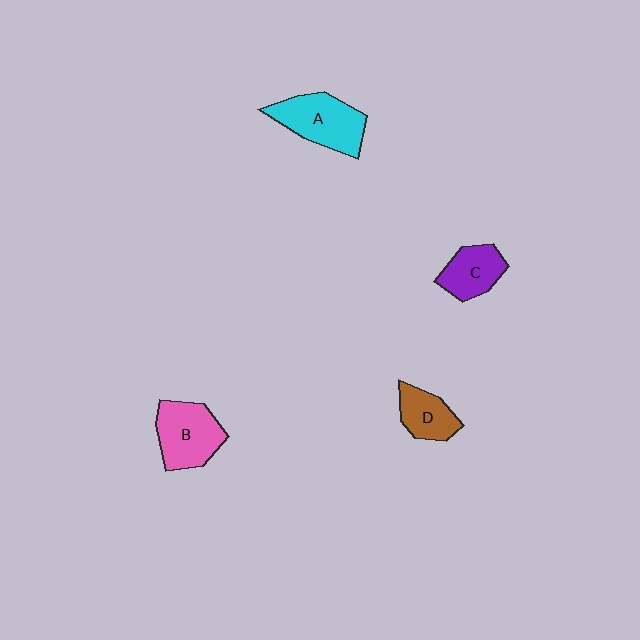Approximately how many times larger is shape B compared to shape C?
Approximately 1.4 times.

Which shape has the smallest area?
Shape D (brown).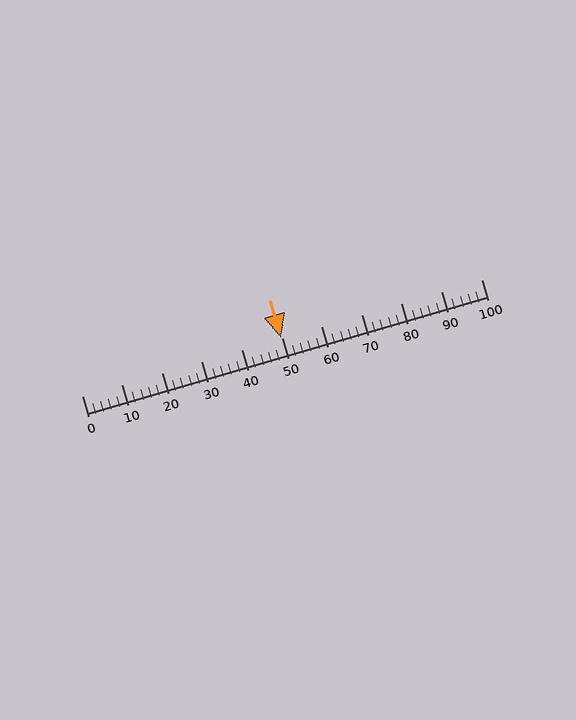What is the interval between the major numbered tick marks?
The major tick marks are spaced 10 units apart.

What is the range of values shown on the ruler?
The ruler shows values from 0 to 100.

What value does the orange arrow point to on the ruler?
The orange arrow points to approximately 50.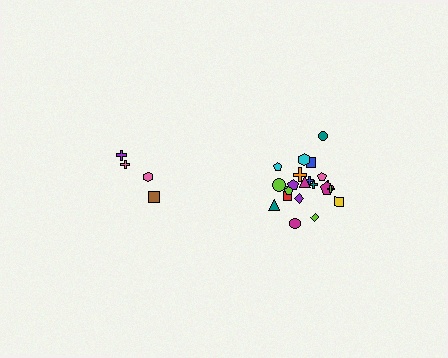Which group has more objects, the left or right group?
The right group.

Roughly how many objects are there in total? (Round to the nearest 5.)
Roughly 25 objects in total.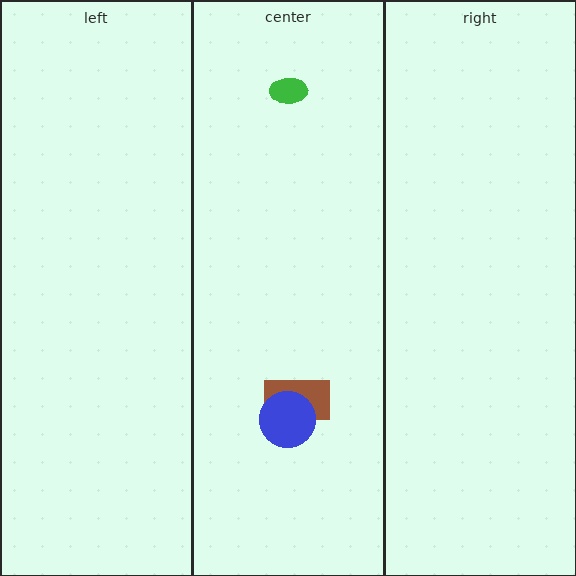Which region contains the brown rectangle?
The center region.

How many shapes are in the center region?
3.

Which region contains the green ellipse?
The center region.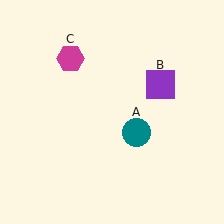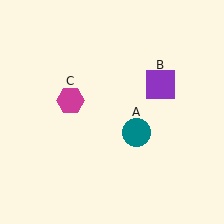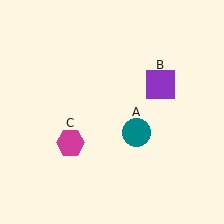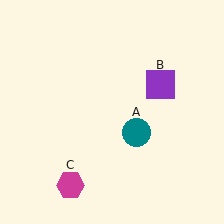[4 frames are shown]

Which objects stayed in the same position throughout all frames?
Teal circle (object A) and purple square (object B) remained stationary.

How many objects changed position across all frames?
1 object changed position: magenta hexagon (object C).